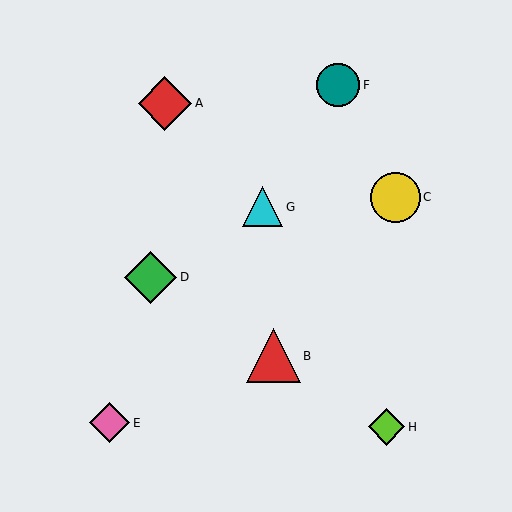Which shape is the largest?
The red triangle (labeled B) is the largest.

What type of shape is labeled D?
Shape D is a green diamond.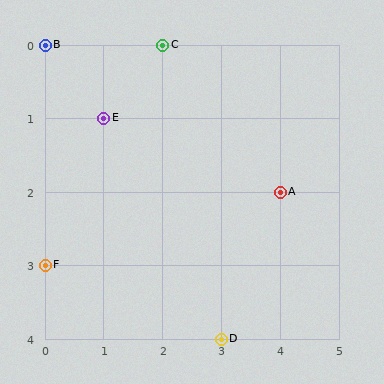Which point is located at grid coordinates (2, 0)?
Point C is at (2, 0).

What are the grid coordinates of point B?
Point B is at grid coordinates (0, 0).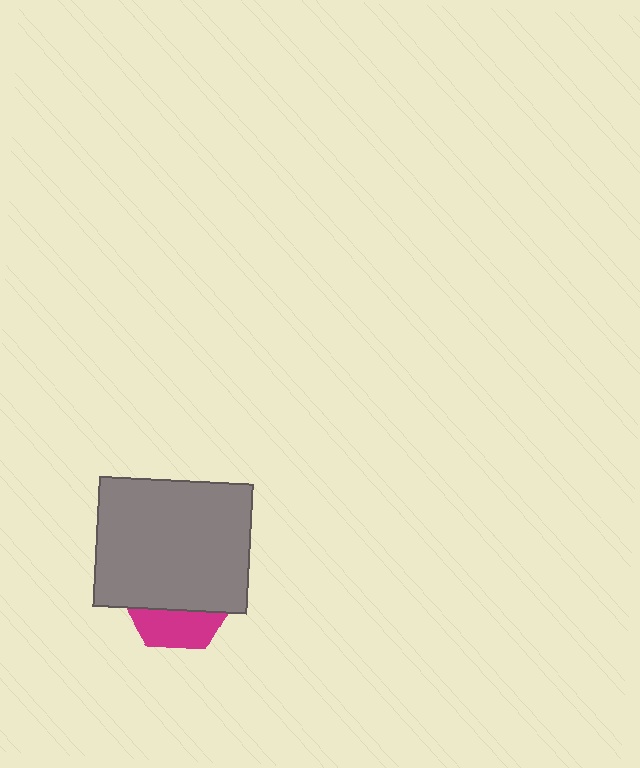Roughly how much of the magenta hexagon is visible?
A small part of it is visible (roughly 33%).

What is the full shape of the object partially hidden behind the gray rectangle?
The partially hidden object is a magenta hexagon.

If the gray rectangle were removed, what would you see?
You would see the complete magenta hexagon.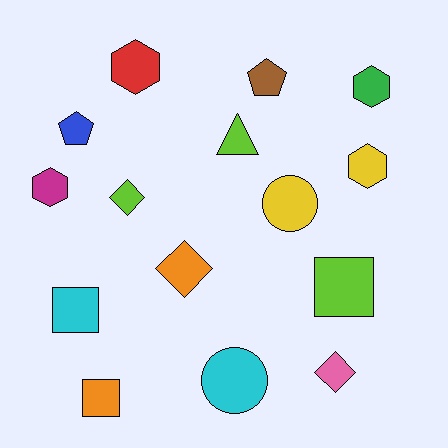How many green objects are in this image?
There is 1 green object.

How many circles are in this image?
There are 2 circles.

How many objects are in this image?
There are 15 objects.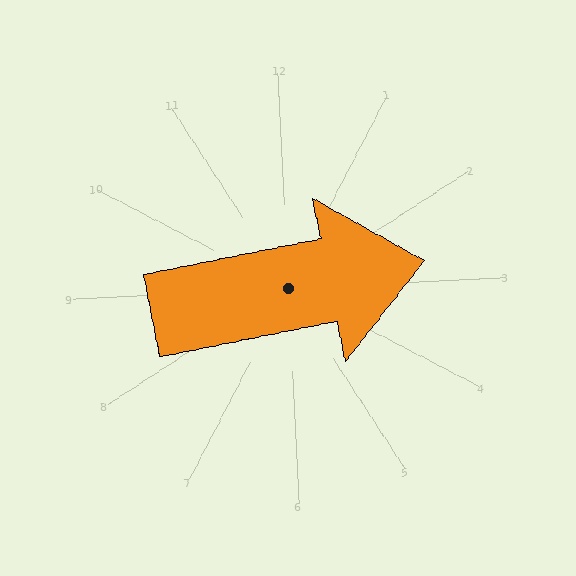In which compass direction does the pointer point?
East.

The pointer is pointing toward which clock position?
Roughly 3 o'clock.